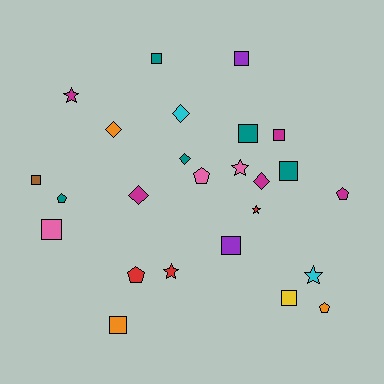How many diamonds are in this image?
There are 5 diamonds.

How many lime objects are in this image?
There are no lime objects.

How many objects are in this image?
There are 25 objects.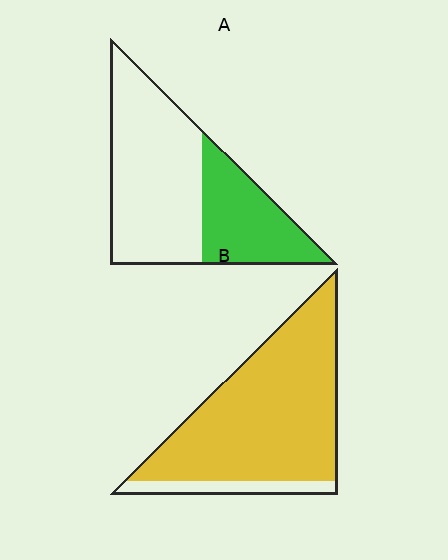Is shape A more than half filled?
No.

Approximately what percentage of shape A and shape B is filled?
A is approximately 35% and B is approximately 90%.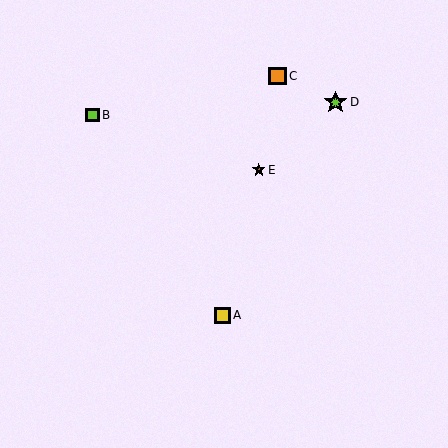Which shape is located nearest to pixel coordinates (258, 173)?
The brown star (labeled E) at (259, 170) is nearest to that location.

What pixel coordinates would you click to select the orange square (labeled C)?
Click at (278, 76) to select the orange square C.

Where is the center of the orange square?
The center of the orange square is at (278, 76).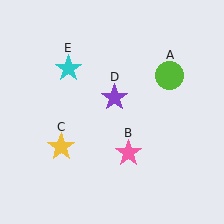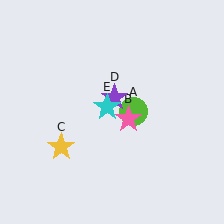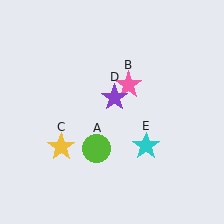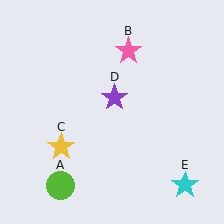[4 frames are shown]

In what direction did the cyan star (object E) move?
The cyan star (object E) moved down and to the right.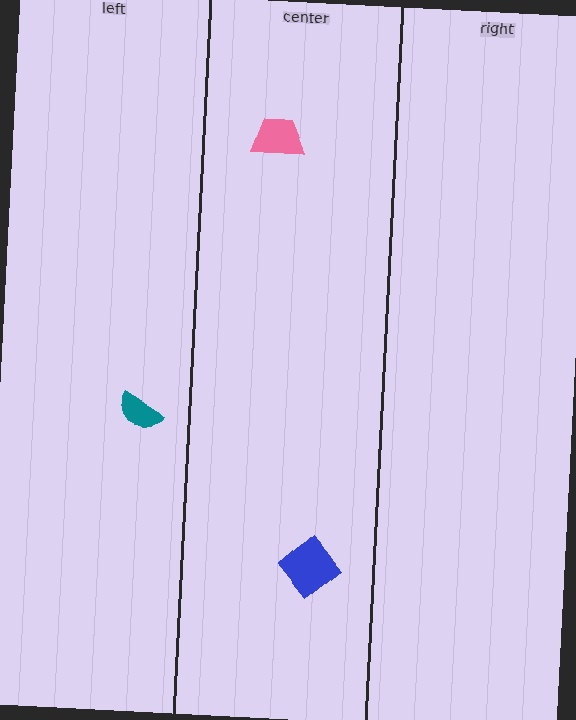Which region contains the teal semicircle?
The left region.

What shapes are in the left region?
The teal semicircle.